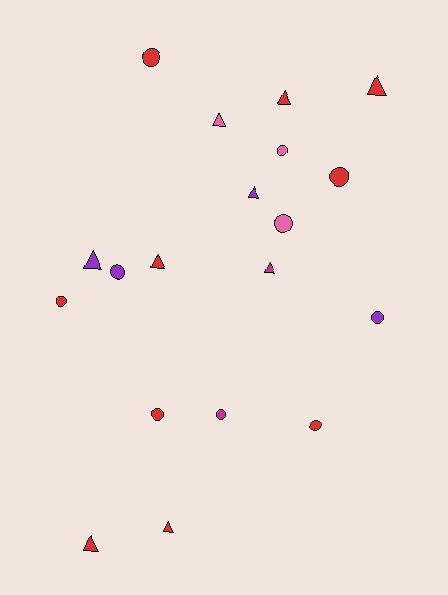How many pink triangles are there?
There is 1 pink triangle.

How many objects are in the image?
There are 19 objects.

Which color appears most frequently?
Red, with 10 objects.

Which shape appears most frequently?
Circle, with 10 objects.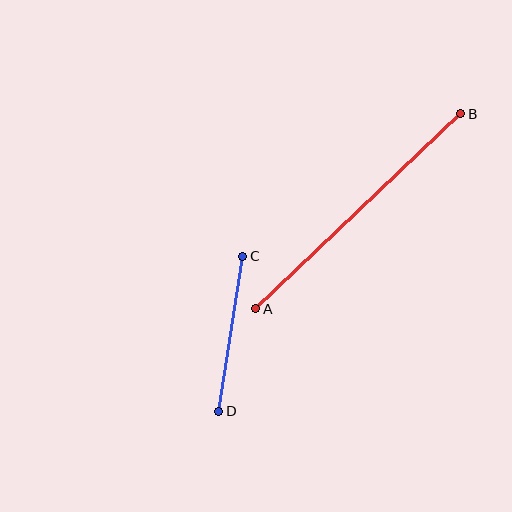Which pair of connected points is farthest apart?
Points A and B are farthest apart.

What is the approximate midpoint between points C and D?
The midpoint is at approximately (231, 334) pixels.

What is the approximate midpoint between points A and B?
The midpoint is at approximately (358, 211) pixels.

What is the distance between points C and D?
The distance is approximately 157 pixels.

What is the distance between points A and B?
The distance is approximately 283 pixels.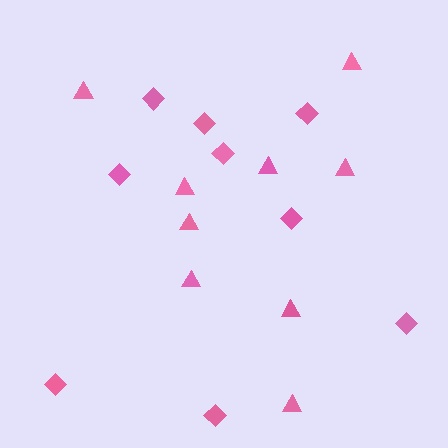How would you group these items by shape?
There are 2 groups: one group of triangles (9) and one group of diamonds (9).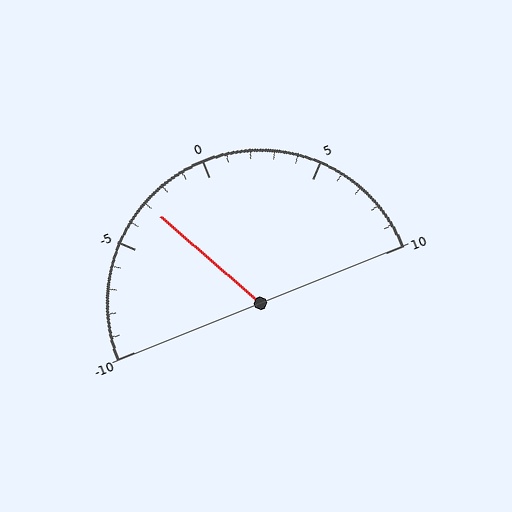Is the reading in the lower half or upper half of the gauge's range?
The reading is in the lower half of the range (-10 to 10).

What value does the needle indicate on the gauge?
The needle indicates approximately -3.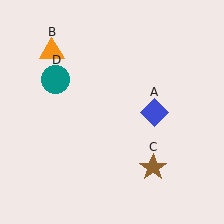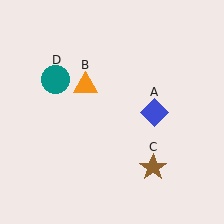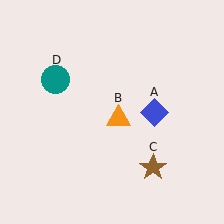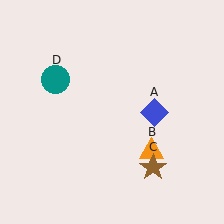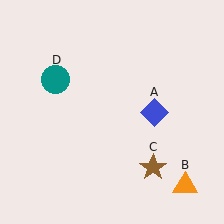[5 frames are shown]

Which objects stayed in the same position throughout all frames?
Blue diamond (object A) and brown star (object C) and teal circle (object D) remained stationary.